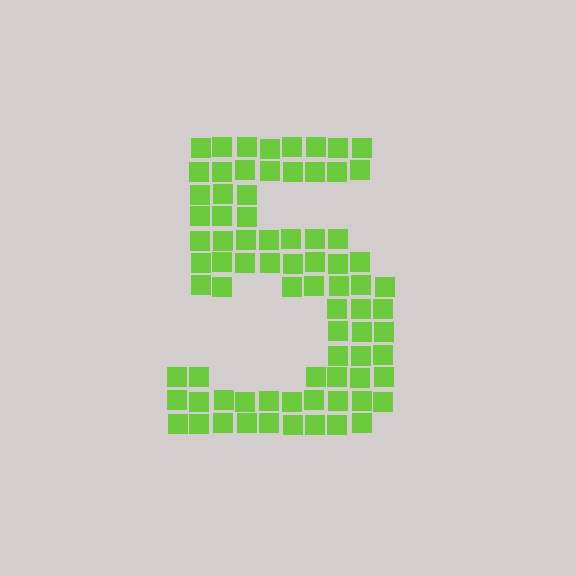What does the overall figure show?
The overall figure shows the digit 5.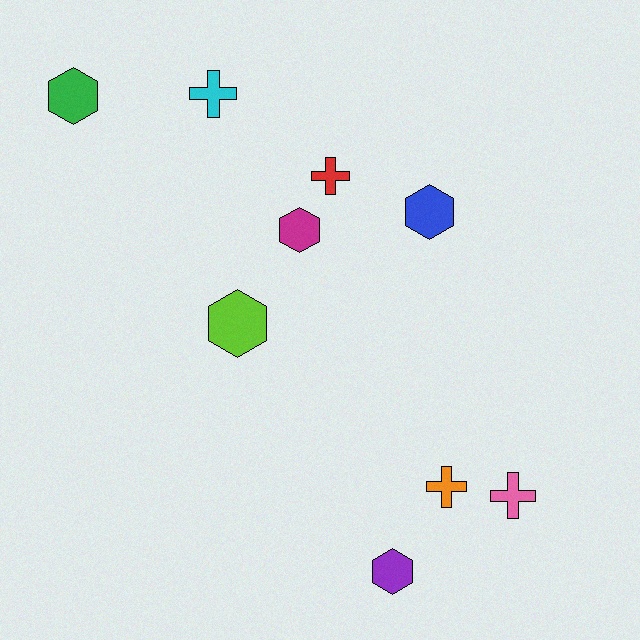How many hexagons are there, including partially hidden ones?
There are 5 hexagons.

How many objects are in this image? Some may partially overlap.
There are 9 objects.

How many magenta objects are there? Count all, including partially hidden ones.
There is 1 magenta object.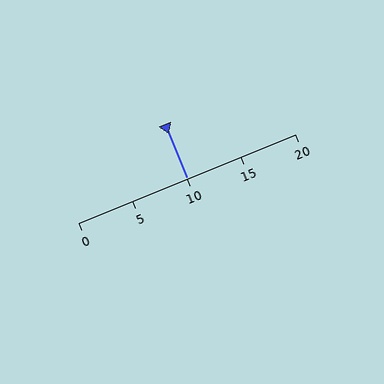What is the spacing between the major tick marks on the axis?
The major ticks are spaced 5 apart.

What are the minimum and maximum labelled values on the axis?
The axis runs from 0 to 20.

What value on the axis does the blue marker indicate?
The marker indicates approximately 10.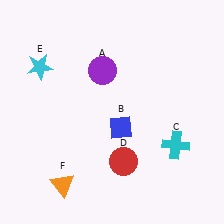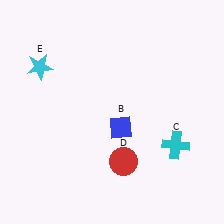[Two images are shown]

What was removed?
The orange triangle (F), the purple circle (A) were removed in Image 2.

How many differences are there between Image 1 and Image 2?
There are 2 differences between the two images.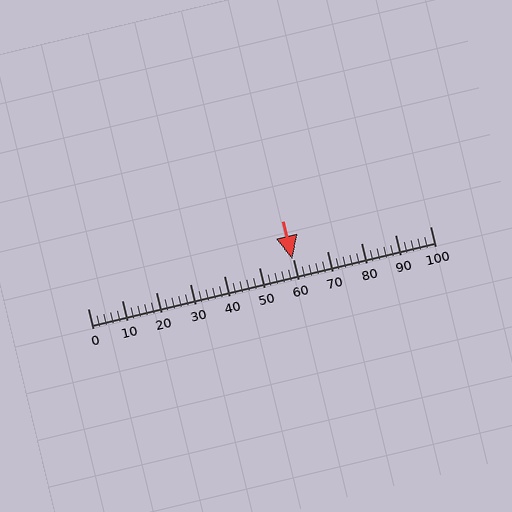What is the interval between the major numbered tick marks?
The major tick marks are spaced 10 units apart.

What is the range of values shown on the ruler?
The ruler shows values from 0 to 100.